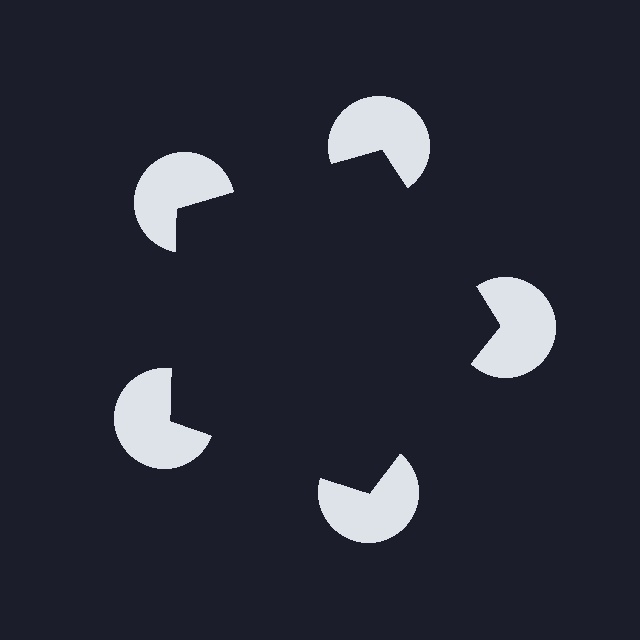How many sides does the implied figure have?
5 sides.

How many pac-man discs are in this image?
There are 5 — one at each vertex of the illusory pentagon.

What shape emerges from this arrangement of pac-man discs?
An illusory pentagon — its edges are inferred from the aligned wedge cuts in the pac-man discs, not physically drawn.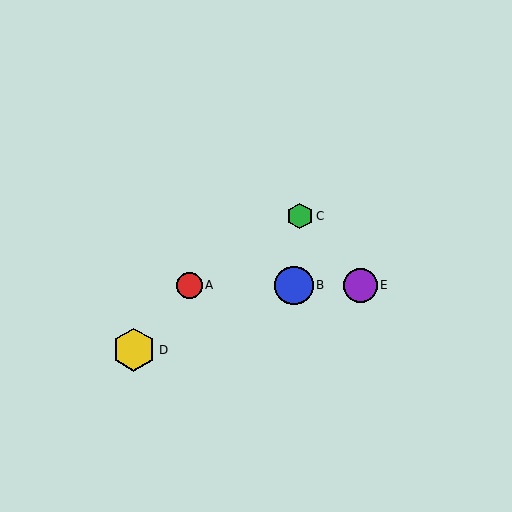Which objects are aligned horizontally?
Objects A, B, E are aligned horizontally.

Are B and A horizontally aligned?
Yes, both are at y≈285.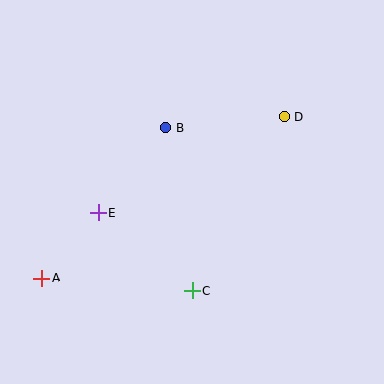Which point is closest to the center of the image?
Point B at (166, 128) is closest to the center.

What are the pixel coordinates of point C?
Point C is at (192, 291).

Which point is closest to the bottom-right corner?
Point C is closest to the bottom-right corner.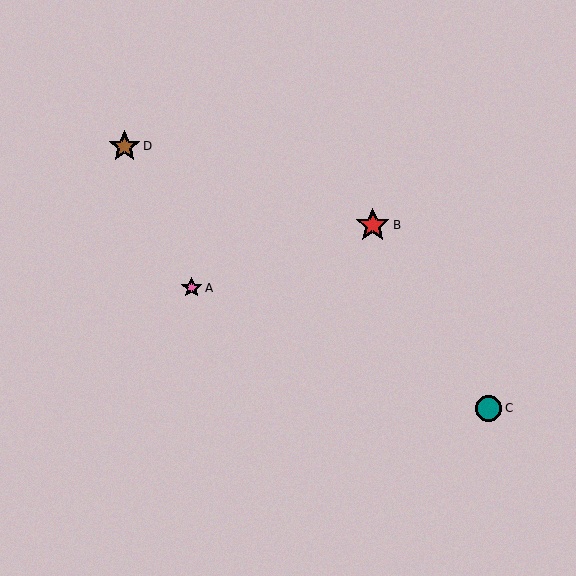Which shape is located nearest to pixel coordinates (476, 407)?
The teal circle (labeled C) at (488, 408) is nearest to that location.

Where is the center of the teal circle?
The center of the teal circle is at (488, 408).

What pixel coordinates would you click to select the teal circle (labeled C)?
Click at (488, 408) to select the teal circle C.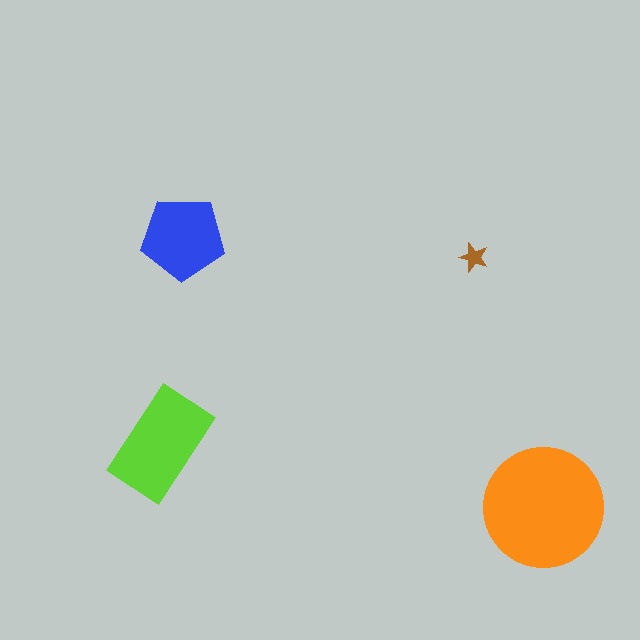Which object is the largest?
The orange circle.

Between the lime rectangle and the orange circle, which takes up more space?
The orange circle.